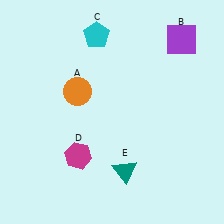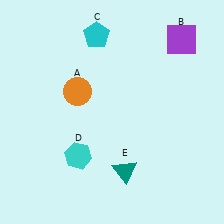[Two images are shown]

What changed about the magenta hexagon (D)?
In Image 1, D is magenta. In Image 2, it changed to cyan.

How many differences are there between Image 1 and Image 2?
There is 1 difference between the two images.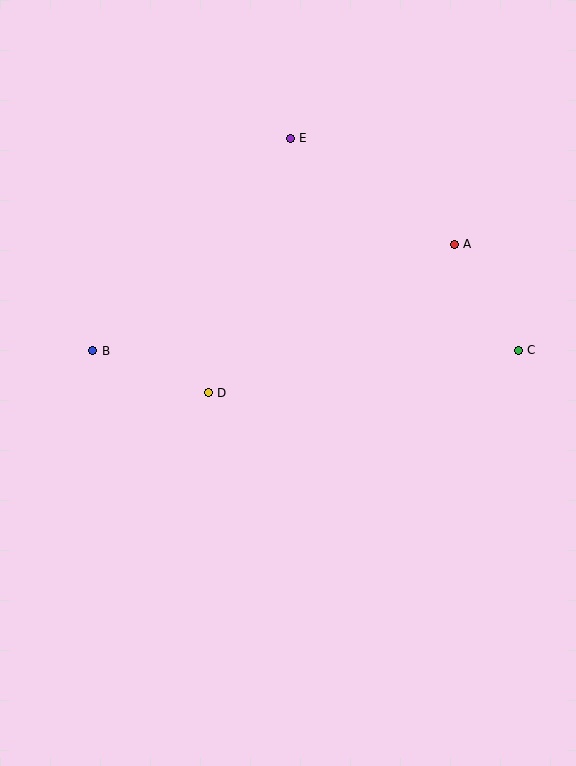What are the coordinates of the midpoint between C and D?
The midpoint between C and D is at (363, 372).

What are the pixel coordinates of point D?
Point D is at (208, 393).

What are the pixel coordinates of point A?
Point A is at (454, 244).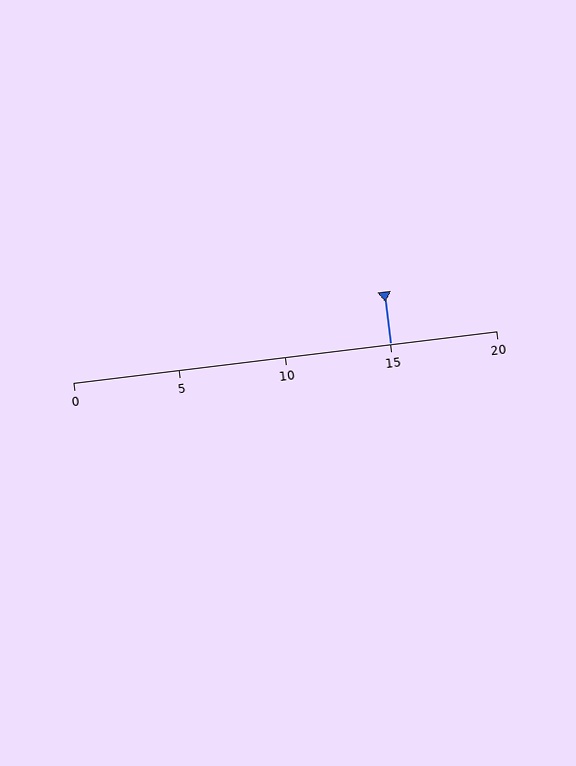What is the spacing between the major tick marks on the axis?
The major ticks are spaced 5 apart.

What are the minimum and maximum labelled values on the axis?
The axis runs from 0 to 20.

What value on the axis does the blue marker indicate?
The marker indicates approximately 15.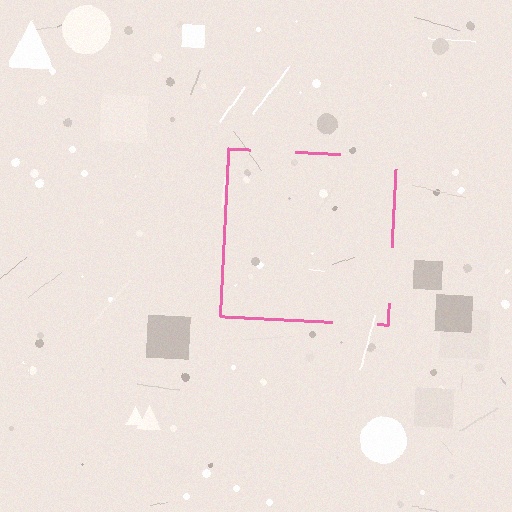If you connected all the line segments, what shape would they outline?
They would outline a square.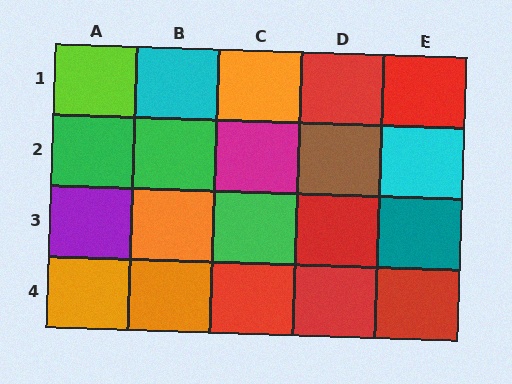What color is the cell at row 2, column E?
Cyan.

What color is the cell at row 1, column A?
Lime.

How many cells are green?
3 cells are green.